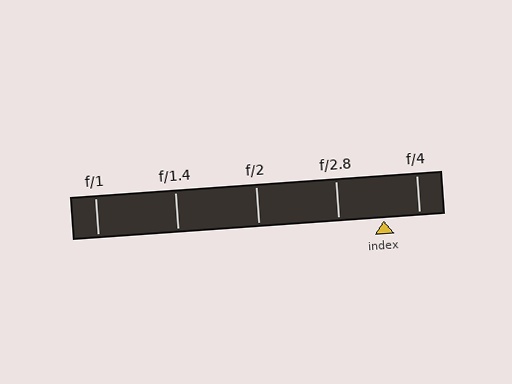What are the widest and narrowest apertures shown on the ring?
The widest aperture shown is f/1 and the narrowest is f/4.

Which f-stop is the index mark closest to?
The index mark is closest to f/4.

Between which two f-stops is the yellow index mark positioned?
The index mark is between f/2.8 and f/4.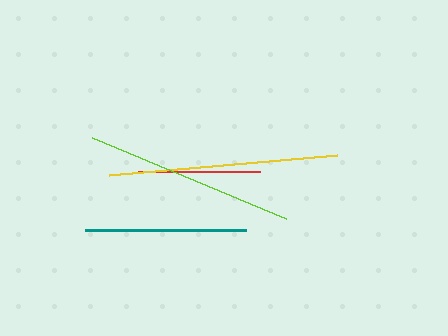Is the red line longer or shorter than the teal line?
The teal line is longer than the red line.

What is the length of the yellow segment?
The yellow segment is approximately 230 pixels long.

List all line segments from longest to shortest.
From longest to shortest: yellow, lime, teal, red.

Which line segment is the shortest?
The red line is the shortest at approximately 122 pixels.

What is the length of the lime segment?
The lime segment is approximately 211 pixels long.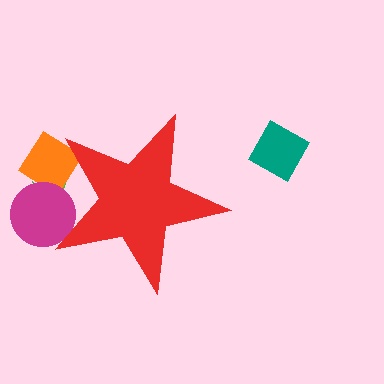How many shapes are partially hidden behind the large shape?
3 shapes are partially hidden.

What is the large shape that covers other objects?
A red star.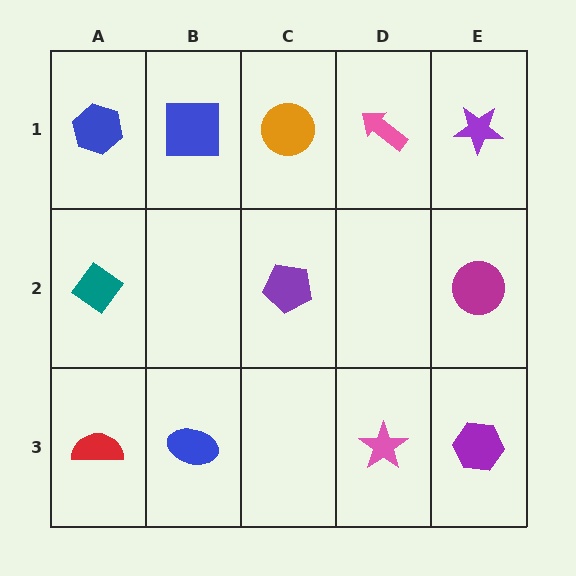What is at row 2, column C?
A purple pentagon.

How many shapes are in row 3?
4 shapes.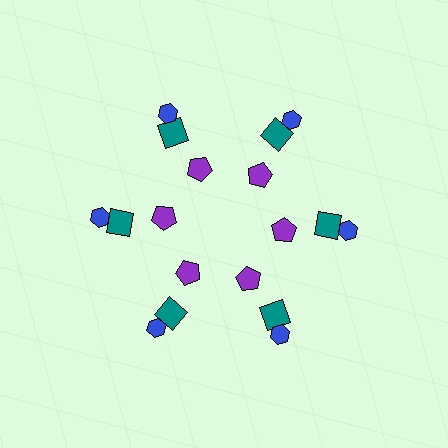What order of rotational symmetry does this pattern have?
This pattern has 6-fold rotational symmetry.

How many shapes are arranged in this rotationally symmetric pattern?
There are 18 shapes, arranged in 6 groups of 3.